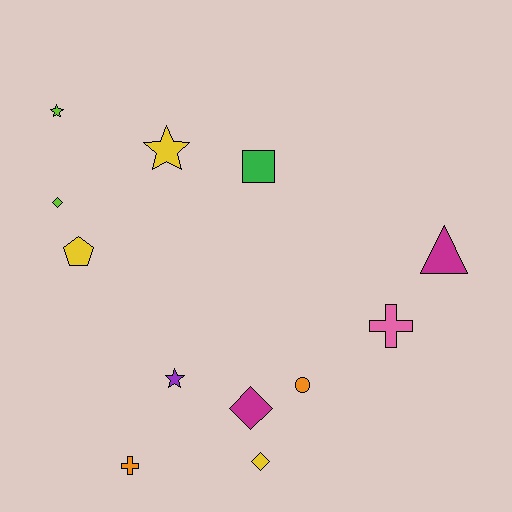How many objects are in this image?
There are 12 objects.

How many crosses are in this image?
There are 2 crosses.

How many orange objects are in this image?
There are 2 orange objects.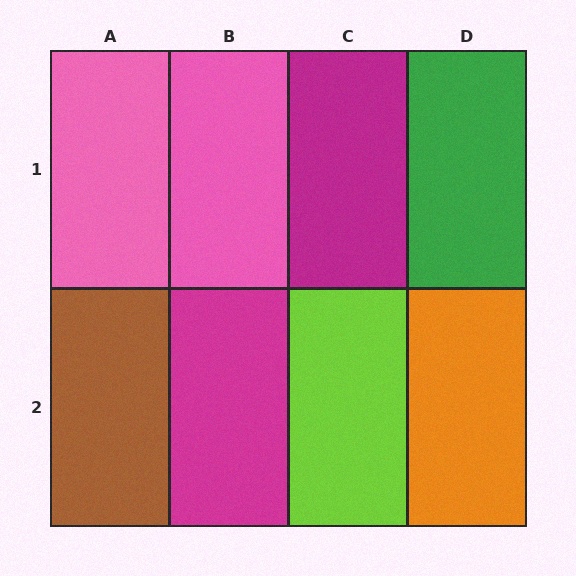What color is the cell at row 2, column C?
Lime.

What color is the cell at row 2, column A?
Brown.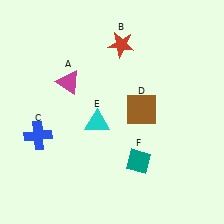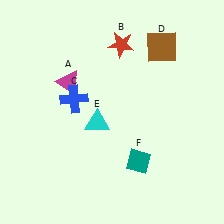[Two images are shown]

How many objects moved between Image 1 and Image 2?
2 objects moved between the two images.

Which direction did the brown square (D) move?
The brown square (D) moved up.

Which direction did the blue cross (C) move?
The blue cross (C) moved up.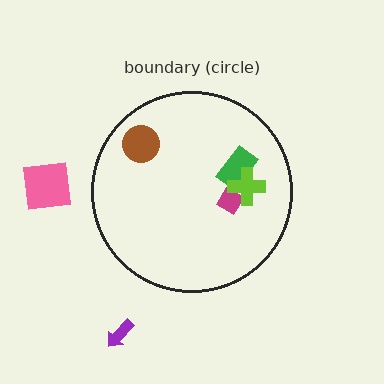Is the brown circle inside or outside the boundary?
Inside.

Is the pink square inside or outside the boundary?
Outside.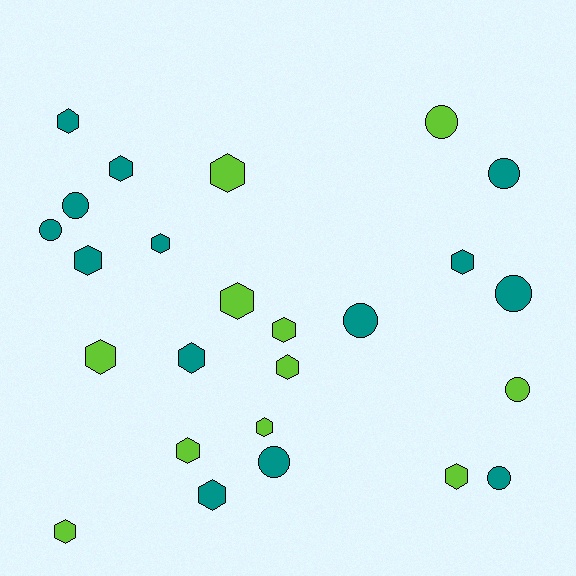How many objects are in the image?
There are 25 objects.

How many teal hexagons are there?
There are 7 teal hexagons.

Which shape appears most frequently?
Hexagon, with 16 objects.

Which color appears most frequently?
Teal, with 14 objects.